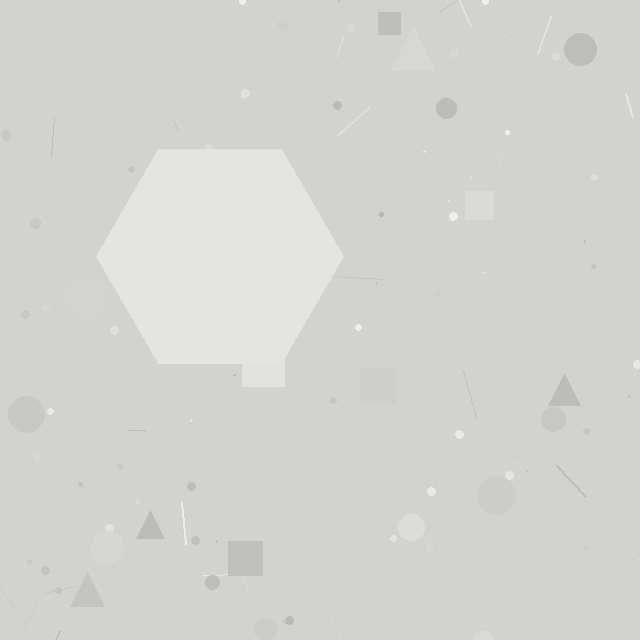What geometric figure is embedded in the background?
A hexagon is embedded in the background.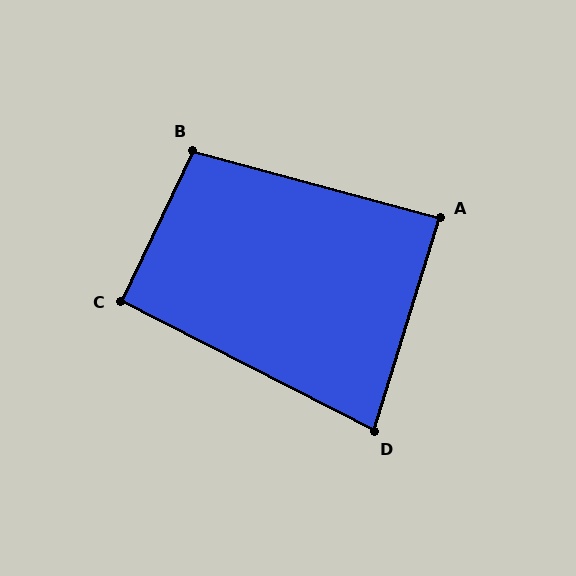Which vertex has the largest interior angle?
B, at approximately 100 degrees.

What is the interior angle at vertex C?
Approximately 92 degrees (approximately right).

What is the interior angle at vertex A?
Approximately 88 degrees (approximately right).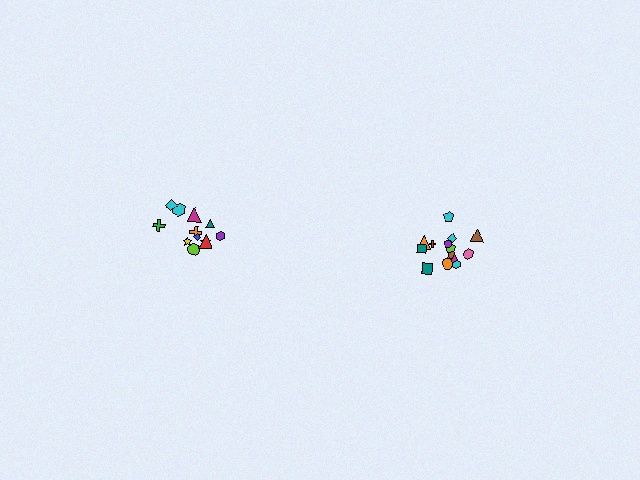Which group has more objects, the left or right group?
The right group.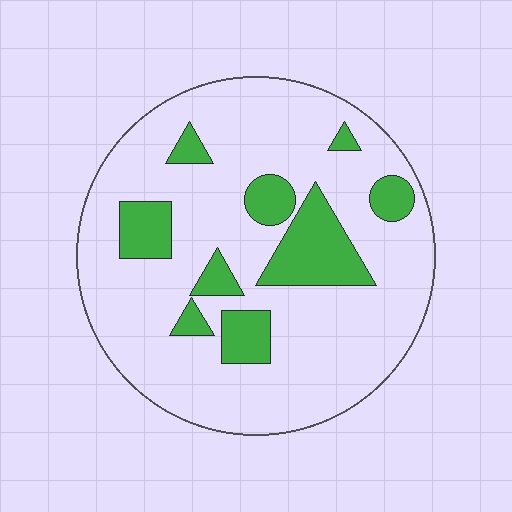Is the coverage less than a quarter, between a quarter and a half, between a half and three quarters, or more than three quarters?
Less than a quarter.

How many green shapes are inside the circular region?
9.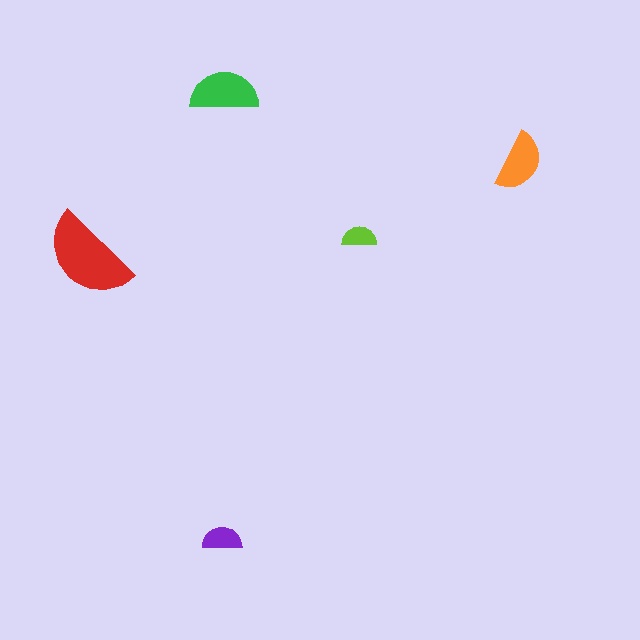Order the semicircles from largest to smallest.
the red one, the green one, the orange one, the purple one, the lime one.